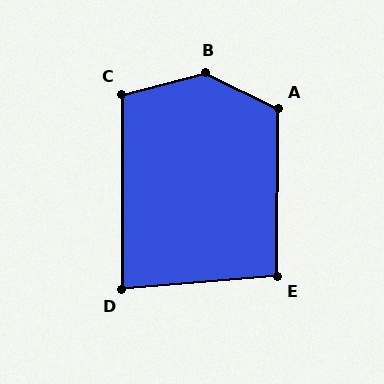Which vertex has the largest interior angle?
B, at approximately 139 degrees.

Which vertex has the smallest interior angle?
D, at approximately 85 degrees.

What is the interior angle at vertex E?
Approximately 95 degrees (obtuse).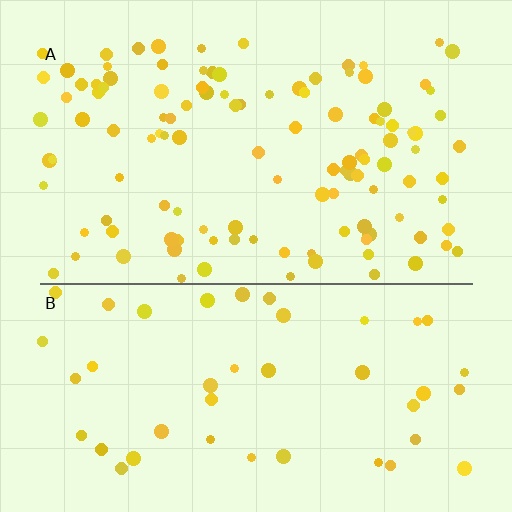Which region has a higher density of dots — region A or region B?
A (the top).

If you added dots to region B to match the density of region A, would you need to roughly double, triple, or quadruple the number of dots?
Approximately triple.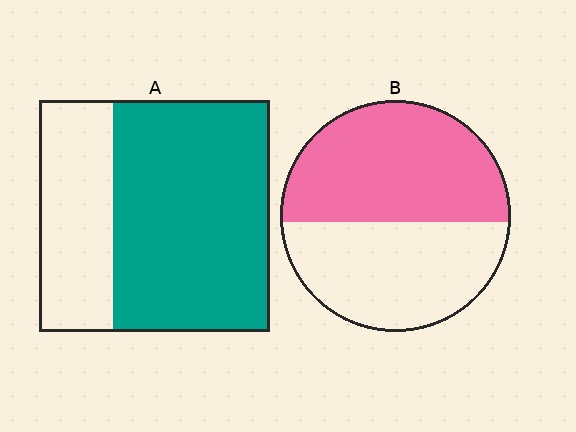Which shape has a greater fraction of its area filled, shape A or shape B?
Shape A.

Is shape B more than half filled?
Roughly half.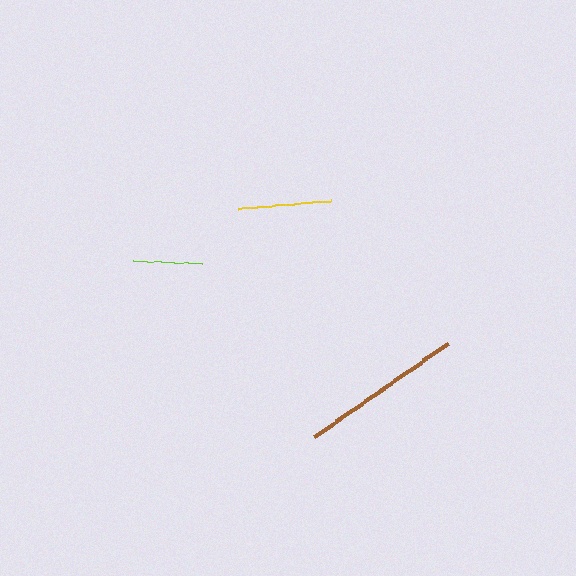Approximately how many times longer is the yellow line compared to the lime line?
The yellow line is approximately 1.4 times the length of the lime line.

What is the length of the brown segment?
The brown segment is approximately 163 pixels long.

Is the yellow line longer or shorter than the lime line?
The yellow line is longer than the lime line.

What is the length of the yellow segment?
The yellow segment is approximately 93 pixels long.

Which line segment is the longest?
The brown line is the longest at approximately 163 pixels.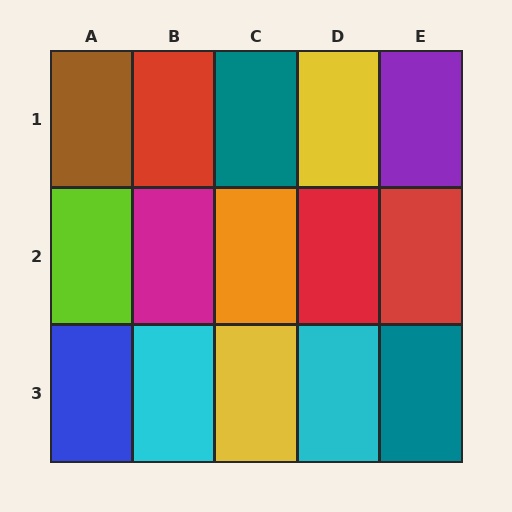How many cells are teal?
2 cells are teal.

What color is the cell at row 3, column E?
Teal.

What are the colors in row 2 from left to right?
Lime, magenta, orange, red, red.